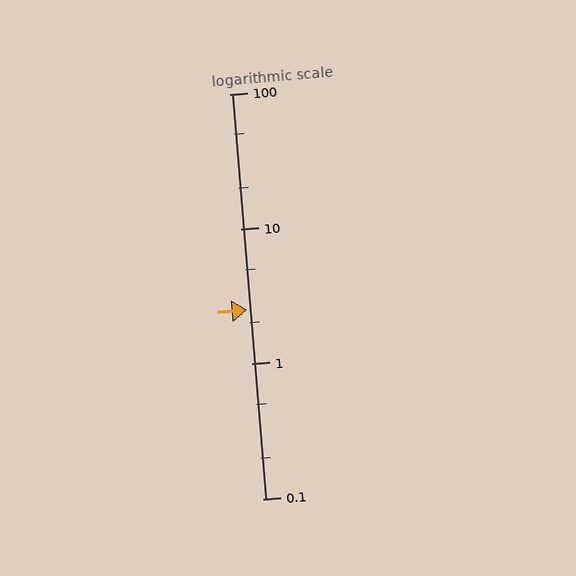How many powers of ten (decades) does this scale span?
The scale spans 3 decades, from 0.1 to 100.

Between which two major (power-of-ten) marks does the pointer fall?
The pointer is between 1 and 10.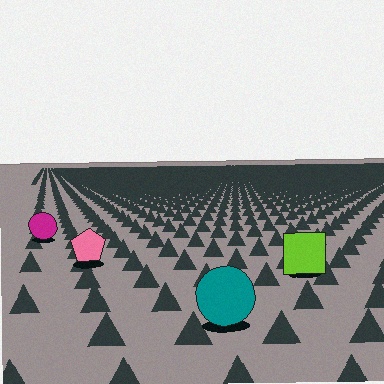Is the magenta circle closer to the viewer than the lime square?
No. The lime square is closer — you can tell from the texture gradient: the ground texture is coarser near it.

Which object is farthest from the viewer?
The magenta circle is farthest from the viewer. It appears smaller and the ground texture around it is denser.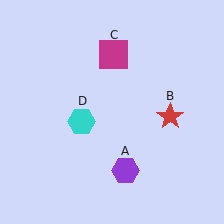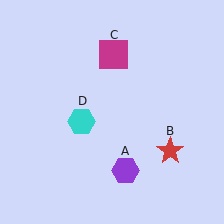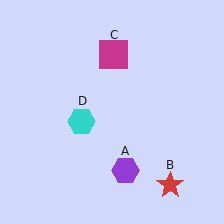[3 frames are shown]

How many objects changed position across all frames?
1 object changed position: red star (object B).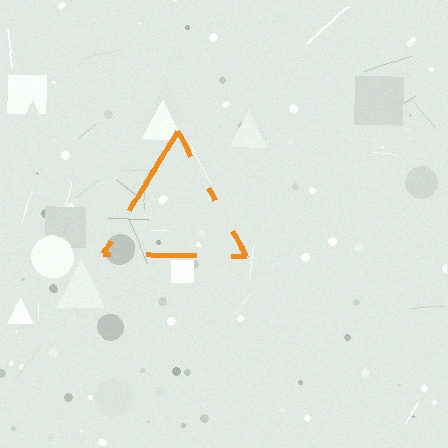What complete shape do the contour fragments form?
The contour fragments form a triangle.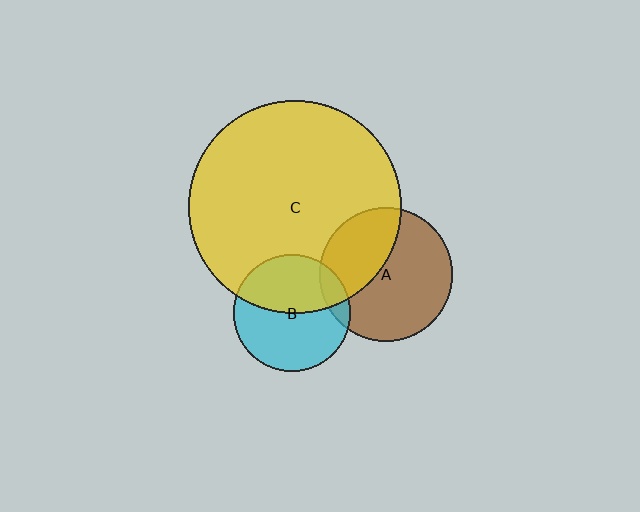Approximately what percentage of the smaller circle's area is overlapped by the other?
Approximately 35%.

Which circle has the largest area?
Circle C (yellow).